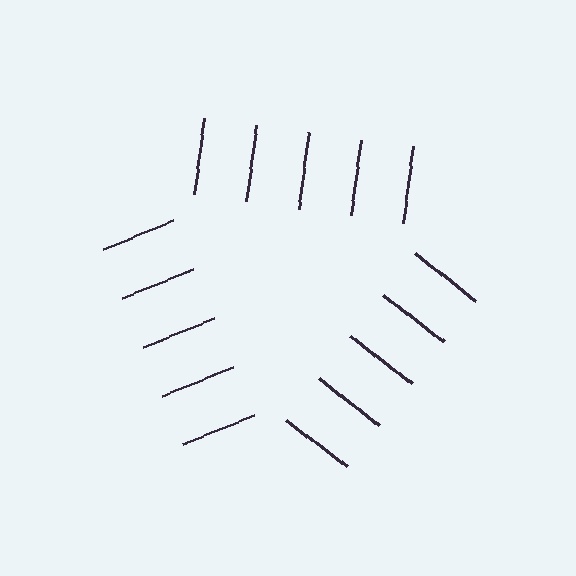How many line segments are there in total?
15 — 5 along each of the 3 edges.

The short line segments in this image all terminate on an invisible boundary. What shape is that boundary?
An illusory triangle — the line segments terminate on its edges but no continuous stroke is drawn.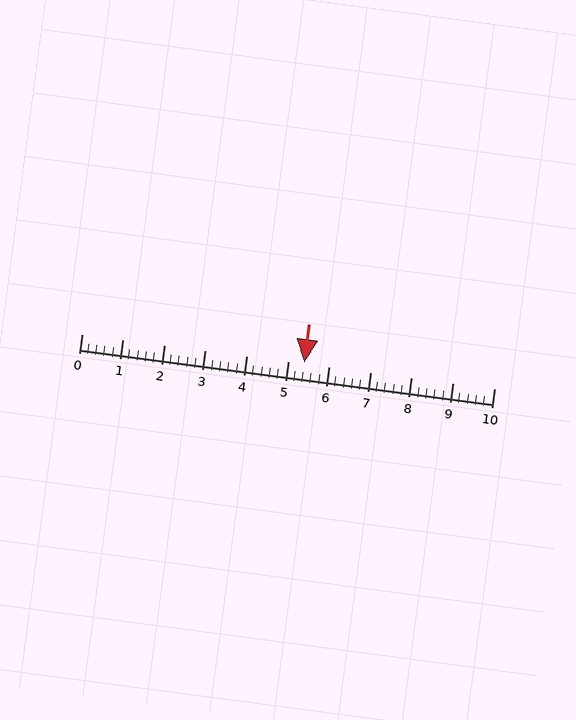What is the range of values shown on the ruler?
The ruler shows values from 0 to 10.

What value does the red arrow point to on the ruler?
The red arrow points to approximately 5.4.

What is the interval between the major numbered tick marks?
The major tick marks are spaced 1 units apart.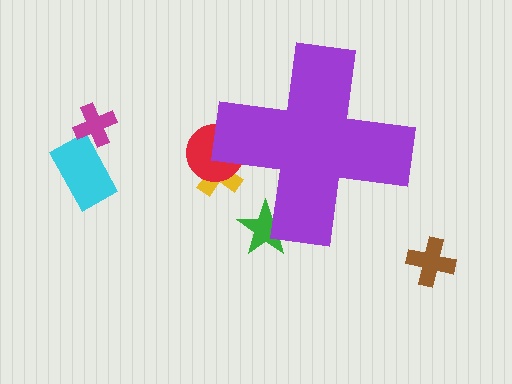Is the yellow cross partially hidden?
Yes, the yellow cross is partially hidden behind the purple cross.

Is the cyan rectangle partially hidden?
No, the cyan rectangle is fully visible.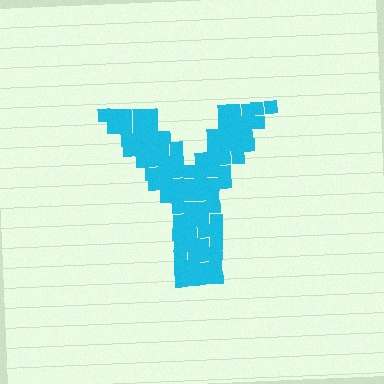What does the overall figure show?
The overall figure shows the letter Y.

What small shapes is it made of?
It is made of small squares.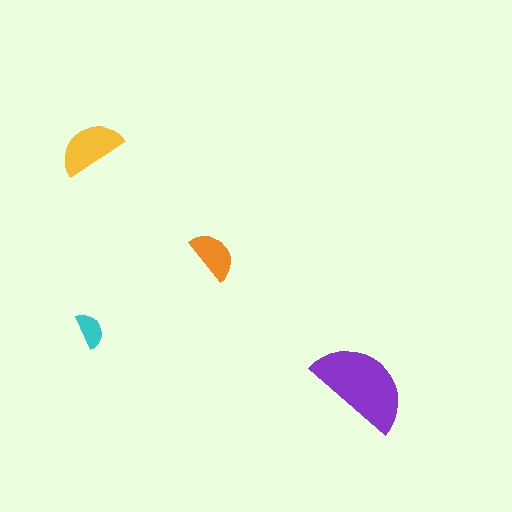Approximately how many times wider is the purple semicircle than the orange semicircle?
About 2 times wider.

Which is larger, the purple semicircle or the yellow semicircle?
The purple one.